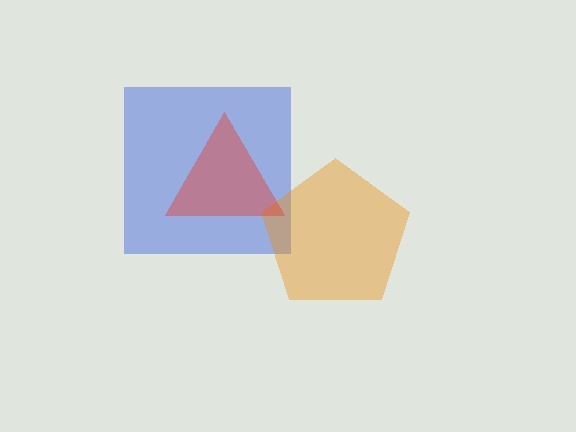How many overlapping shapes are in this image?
There are 3 overlapping shapes in the image.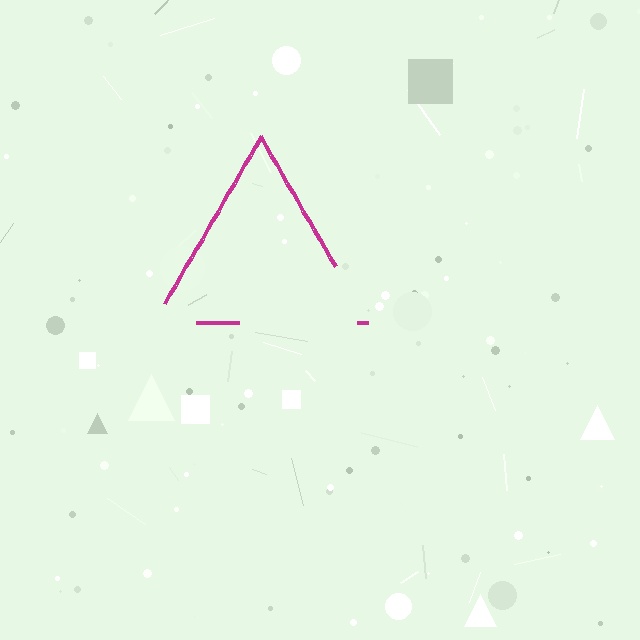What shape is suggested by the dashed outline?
The dashed outline suggests a triangle.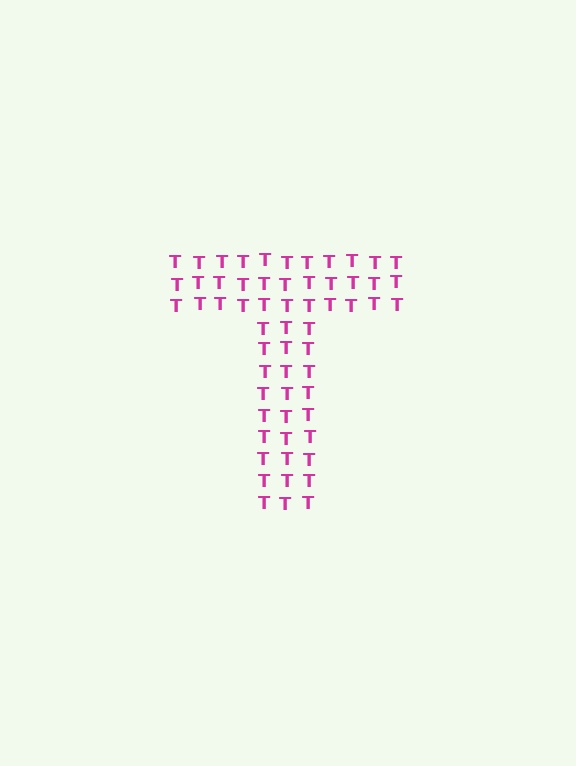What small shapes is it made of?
It is made of small letter T's.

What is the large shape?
The large shape is the letter T.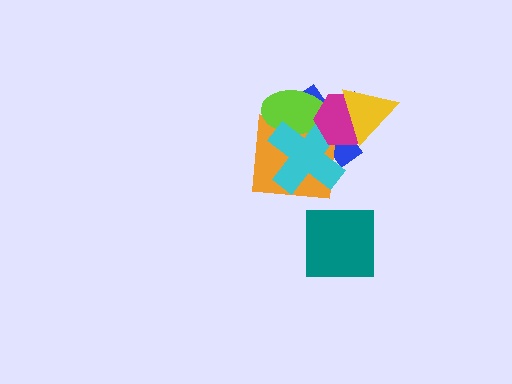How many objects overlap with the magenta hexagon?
4 objects overlap with the magenta hexagon.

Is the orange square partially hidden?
Yes, it is partially covered by another shape.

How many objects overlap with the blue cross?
5 objects overlap with the blue cross.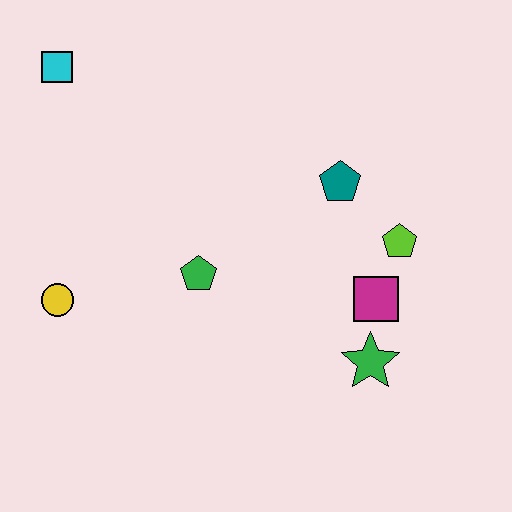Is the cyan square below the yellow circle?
No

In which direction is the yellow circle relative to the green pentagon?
The yellow circle is to the left of the green pentagon.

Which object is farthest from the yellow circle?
The lime pentagon is farthest from the yellow circle.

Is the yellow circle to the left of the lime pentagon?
Yes